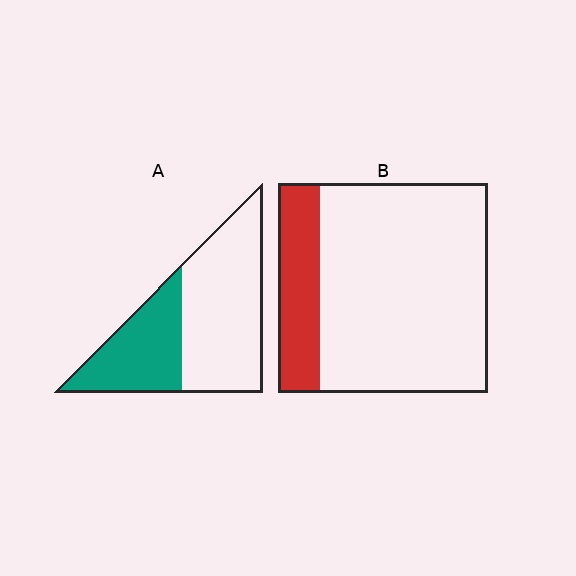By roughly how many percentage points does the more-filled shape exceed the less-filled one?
By roughly 20 percentage points (A over B).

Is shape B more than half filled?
No.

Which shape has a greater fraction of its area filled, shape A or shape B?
Shape A.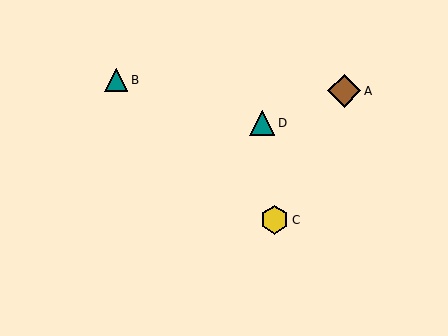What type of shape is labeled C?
Shape C is a yellow hexagon.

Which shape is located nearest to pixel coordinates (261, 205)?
The yellow hexagon (labeled C) at (275, 220) is nearest to that location.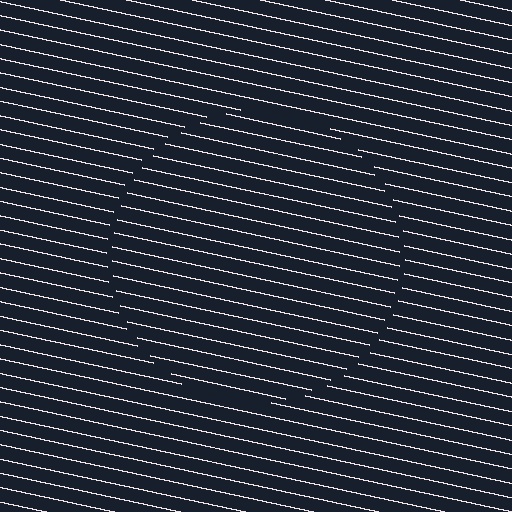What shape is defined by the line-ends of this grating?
An illusory circle. The interior of the shape contains the same grating, shifted by half a period — the contour is defined by the phase discontinuity where line-ends from the inner and outer gratings abut.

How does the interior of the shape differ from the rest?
The interior of the shape contains the same grating, shifted by half a period — the contour is defined by the phase discontinuity where line-ends from the inner and outer gratings abut.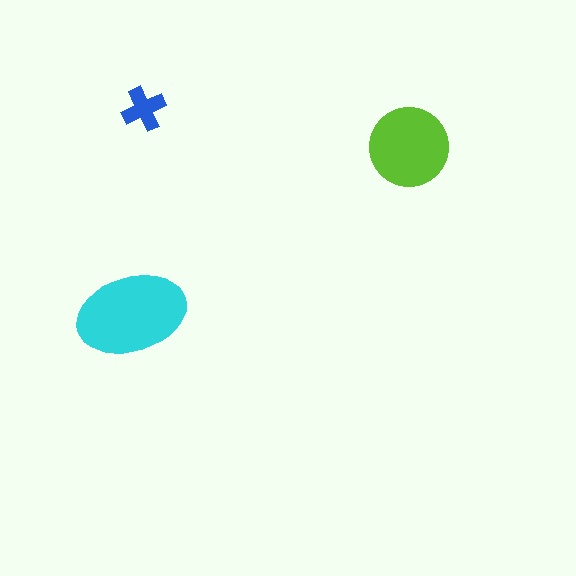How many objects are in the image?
There are 3 objects in the image.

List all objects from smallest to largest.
The blue cross, the lime circle, the cyan ellipse.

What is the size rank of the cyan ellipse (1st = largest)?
1st.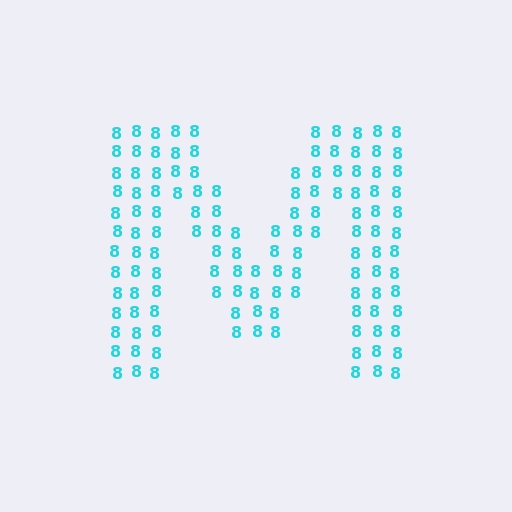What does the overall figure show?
The overall figure shows the letter M.